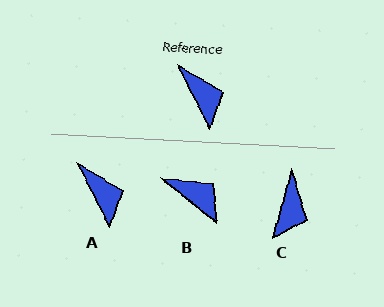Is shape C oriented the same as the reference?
No, it is off by about 43 degrees.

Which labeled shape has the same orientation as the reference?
A.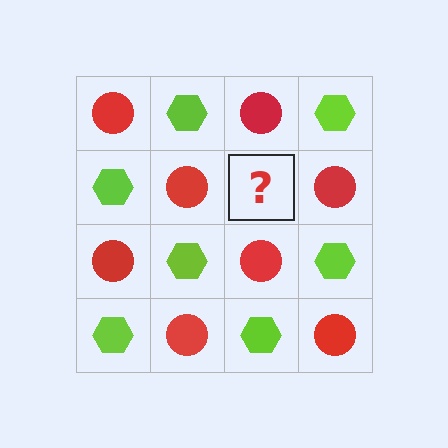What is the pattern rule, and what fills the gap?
The rule is that it alternates red circle and lime hexagon in a checkerboard pattern. The gap should be filled with a lime hexagon.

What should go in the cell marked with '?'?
The missing cell should contain a lime hexagon.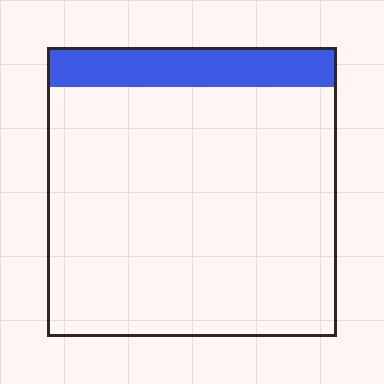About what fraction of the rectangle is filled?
About one eighth (1/8).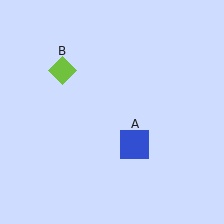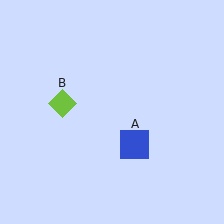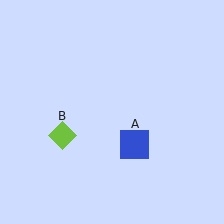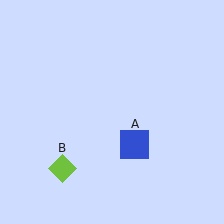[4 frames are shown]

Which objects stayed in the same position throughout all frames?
Blue square (object A) remained stationary.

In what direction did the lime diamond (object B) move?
The lime diamond (object B) moved down.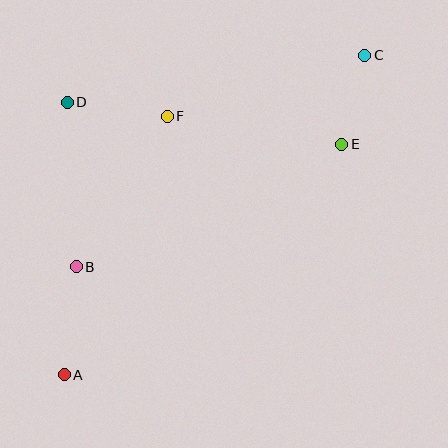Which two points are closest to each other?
Points C and E are closest to each other.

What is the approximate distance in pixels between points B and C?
The distance between B and C is approximately 358 pixels.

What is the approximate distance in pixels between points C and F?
The distance between C and F is approximately 207 pixels.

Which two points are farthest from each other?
Points A and C are farthest from each other.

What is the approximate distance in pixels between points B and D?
The distance between B and D is approximately 165 pixels.